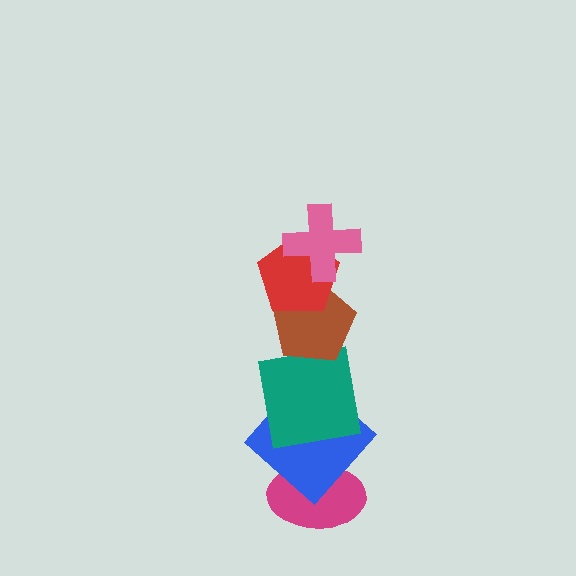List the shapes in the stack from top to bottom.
From top to bottom: the pink cross, the red pentagon, the brown pentagon, the teal square, the blue diamond, the magenta ellipse.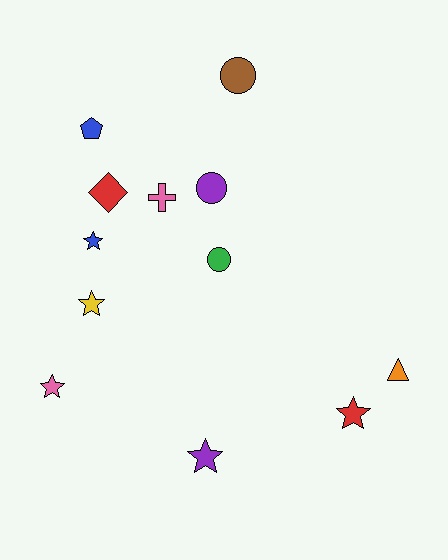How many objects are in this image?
There are 12 objects.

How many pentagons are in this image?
There is 1 pentagon.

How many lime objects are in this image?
There are no lime objects.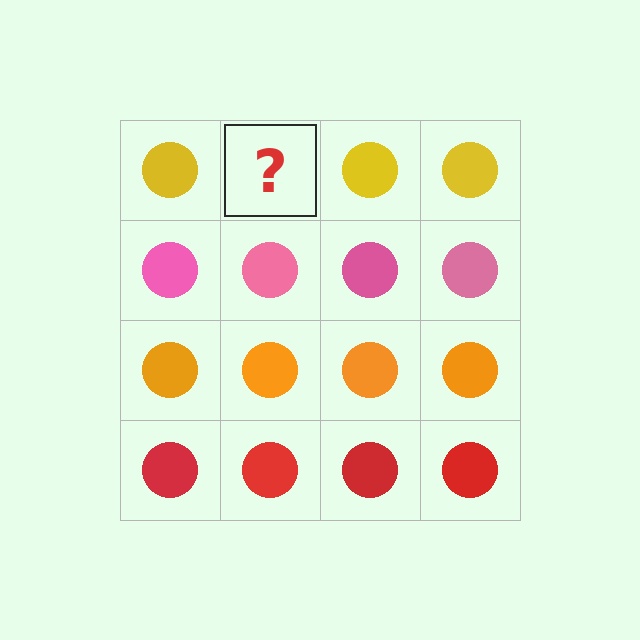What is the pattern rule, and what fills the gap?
The rule is that each row has a consistent color. The gap should be filled with a yellow circle.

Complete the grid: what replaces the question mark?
The question mark should be replaced with a yellow circle.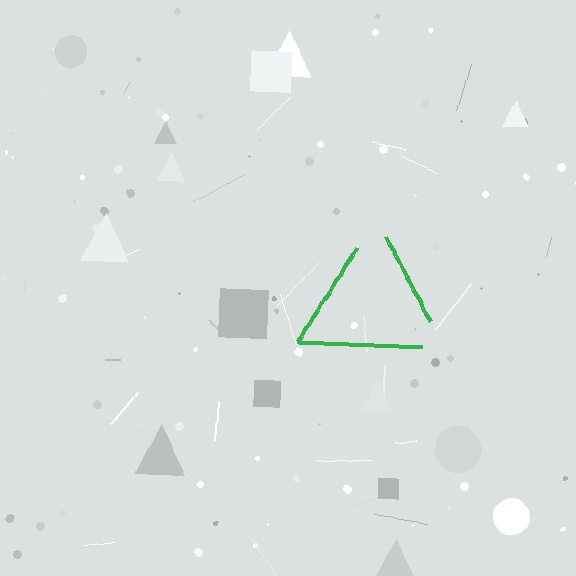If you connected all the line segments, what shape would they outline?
They would outline a triangle.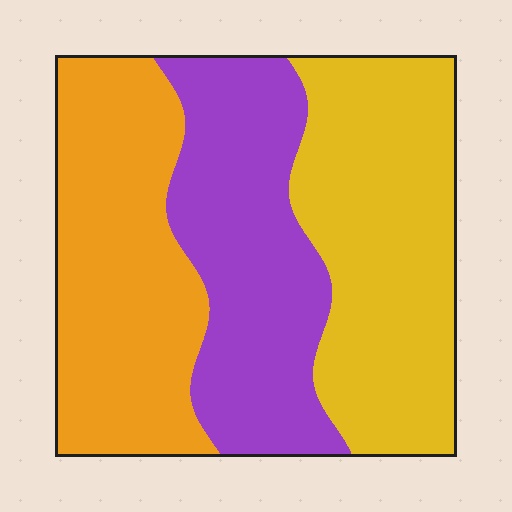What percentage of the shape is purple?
Purple covers around 30% of the shape.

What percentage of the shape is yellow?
Yellow takes up about three eighths (3/8) of the shape.